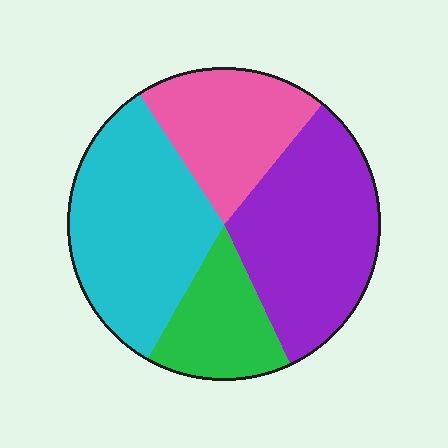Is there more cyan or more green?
Cyan.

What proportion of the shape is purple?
Purple takes up between a sixth and a third of the shape.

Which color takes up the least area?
Green, at roughly 15%.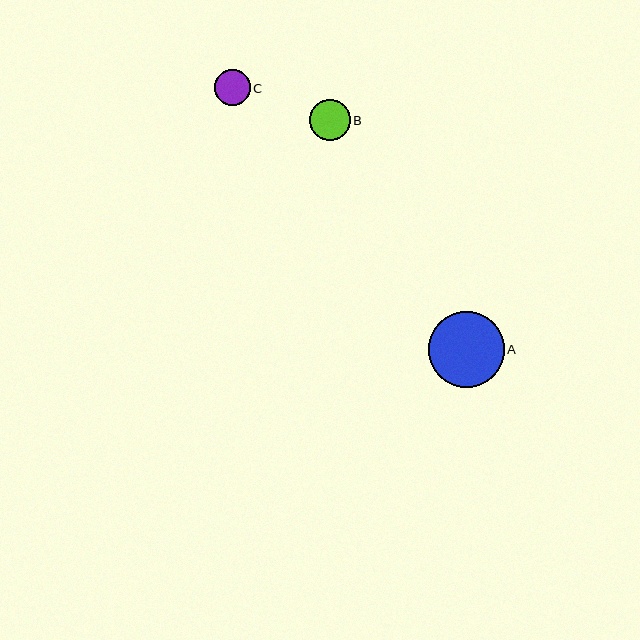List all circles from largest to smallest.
From largest to smallest: A, B, C.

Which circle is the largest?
Circle A is the largest with a size of approximately 76 pixels.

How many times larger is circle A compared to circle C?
Circle A is approximately 2.1 times the size of circle C.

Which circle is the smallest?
Circle C is the smallest with a size of approximately 36 pixels.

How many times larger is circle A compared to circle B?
Circle A is approximately 1.8 times the size of circle B.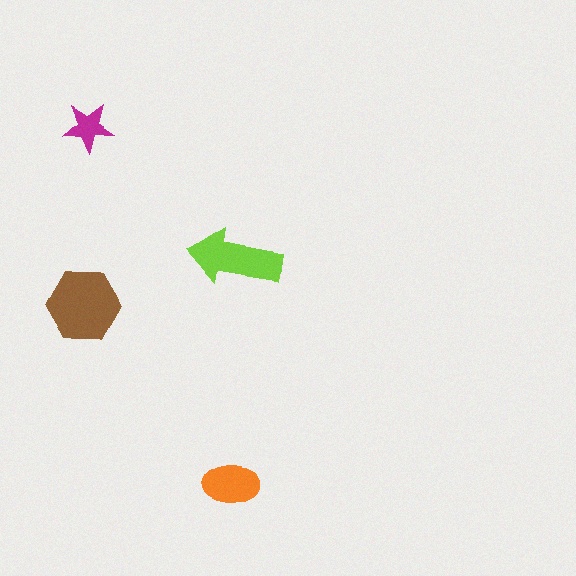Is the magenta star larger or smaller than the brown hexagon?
Smaller.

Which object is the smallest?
The magenta star.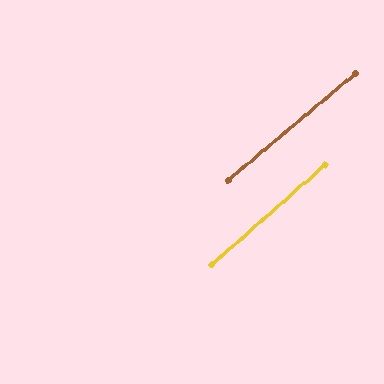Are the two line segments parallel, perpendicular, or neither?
Parallel — their directions differ by only 1.1°.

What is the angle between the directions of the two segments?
Approximately 1 degree.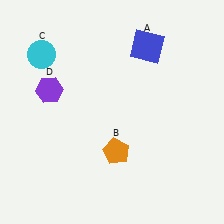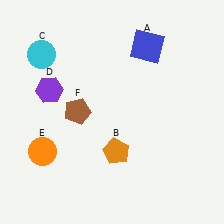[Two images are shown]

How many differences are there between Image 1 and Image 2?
There are 2 differences between the two images.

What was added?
An orange circle (E), a brown pentagon (F) were added in Image 2.